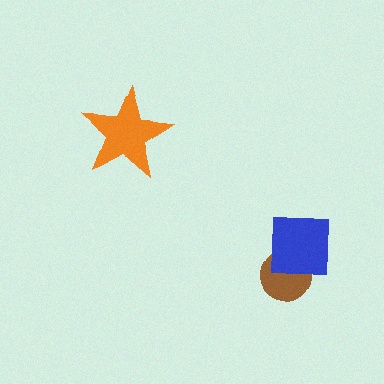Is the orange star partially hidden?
No, no other shape covers it.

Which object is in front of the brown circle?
The blue square is in front of the brown circle.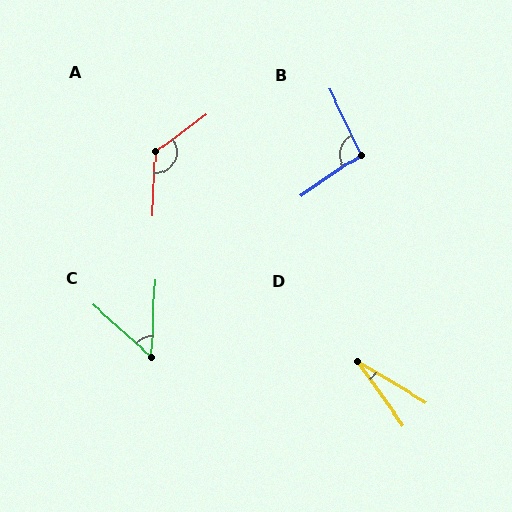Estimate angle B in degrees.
Approximately 98 degrees.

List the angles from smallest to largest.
D (24°), C (51°), B (98°), A (130°).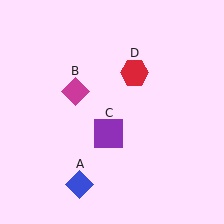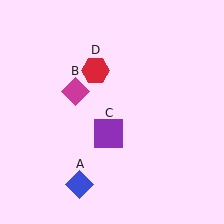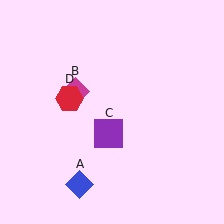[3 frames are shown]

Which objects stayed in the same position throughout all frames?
Blue diamond (object A) and magenta diamond (object B) and purple square (object C) remained stationary.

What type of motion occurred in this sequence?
The red hexagon (object D) rotated counterclockwise around the center of the scene.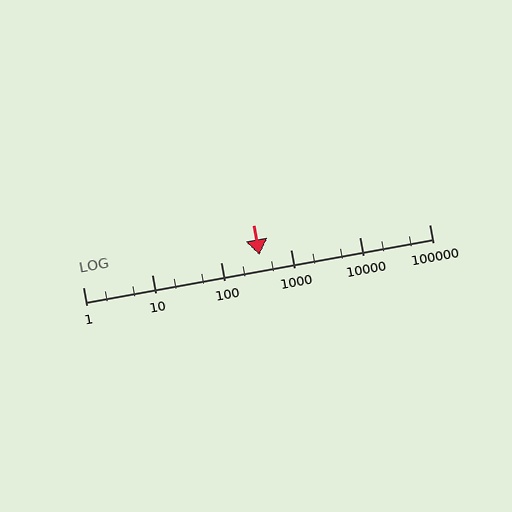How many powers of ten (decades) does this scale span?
The scale spans 5 decades, from 1 to 100000.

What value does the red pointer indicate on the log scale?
The pointer indicates approximately 350.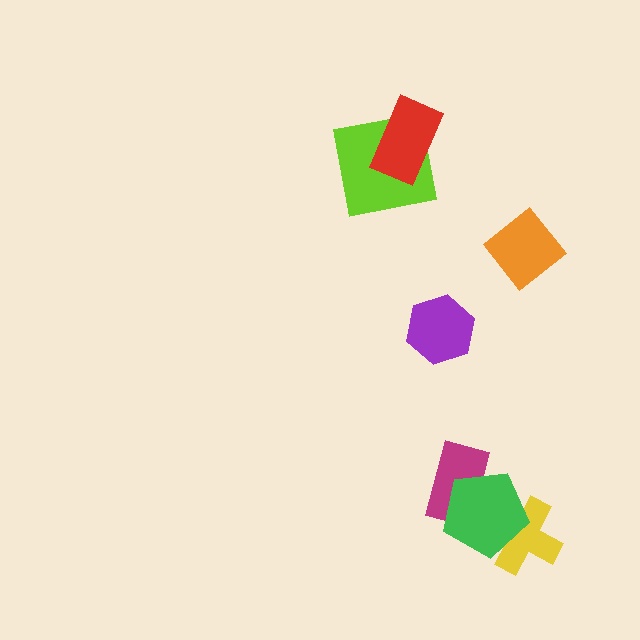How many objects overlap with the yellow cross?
1 object overlaps with the yellow cross.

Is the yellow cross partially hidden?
Yes, it is partially covered by another shape.